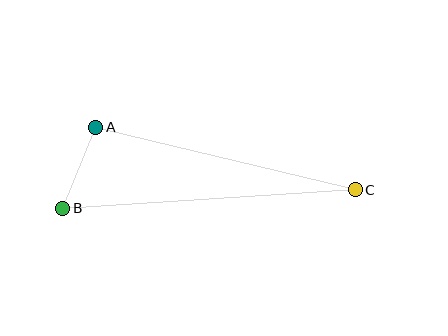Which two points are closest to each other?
Points A and B are closest to each other.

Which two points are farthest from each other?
Points B and C are farthest from each other.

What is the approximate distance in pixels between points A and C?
The distance between A and C is approximately 267 pixels.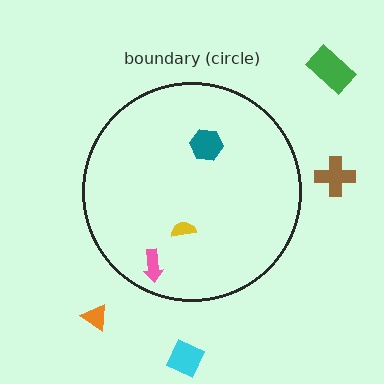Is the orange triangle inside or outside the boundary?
Outside.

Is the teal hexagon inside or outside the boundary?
Inside.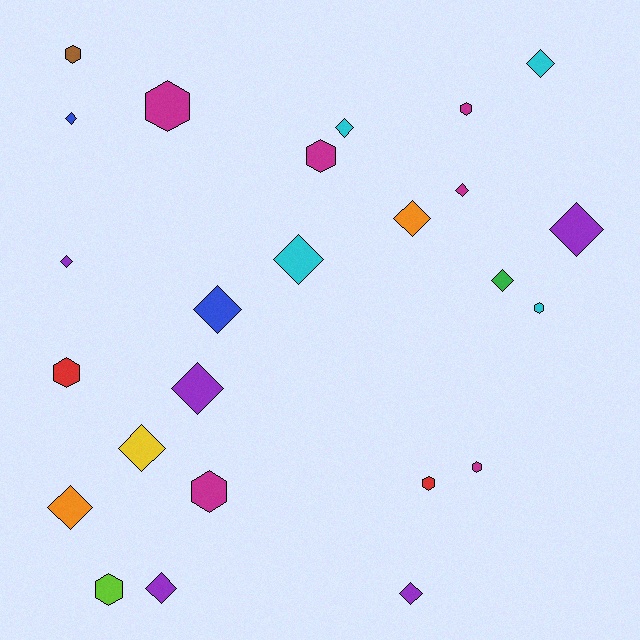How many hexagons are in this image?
There are 10 hexagons.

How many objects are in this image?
There are 25 objects.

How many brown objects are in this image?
There is 1 brown object.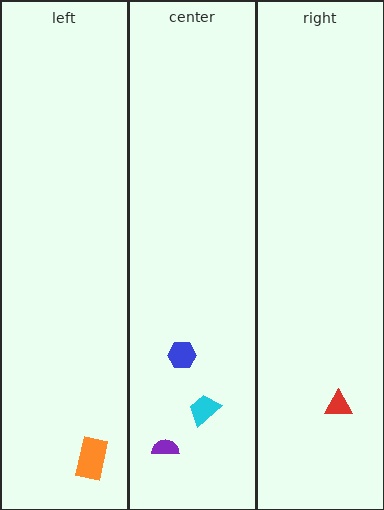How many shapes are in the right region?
1.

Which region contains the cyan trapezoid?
The center region.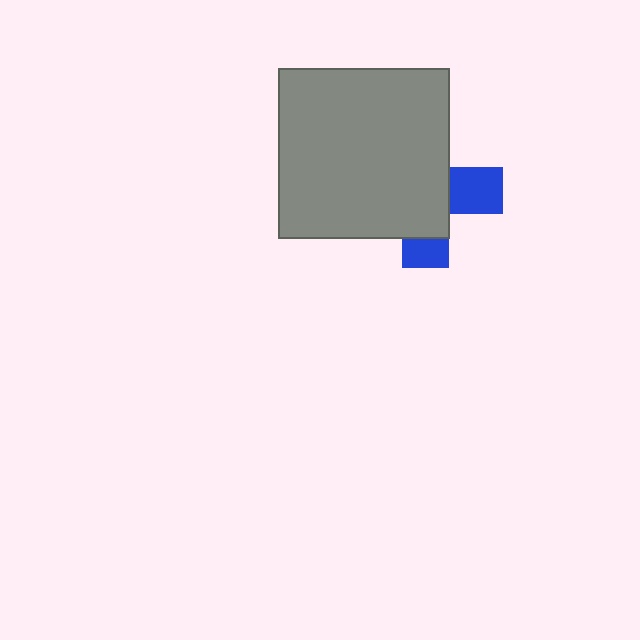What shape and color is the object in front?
The object in front is a gray square.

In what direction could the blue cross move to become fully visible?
The blue cross could move right. That would shift it out from behind the gray square entirely.